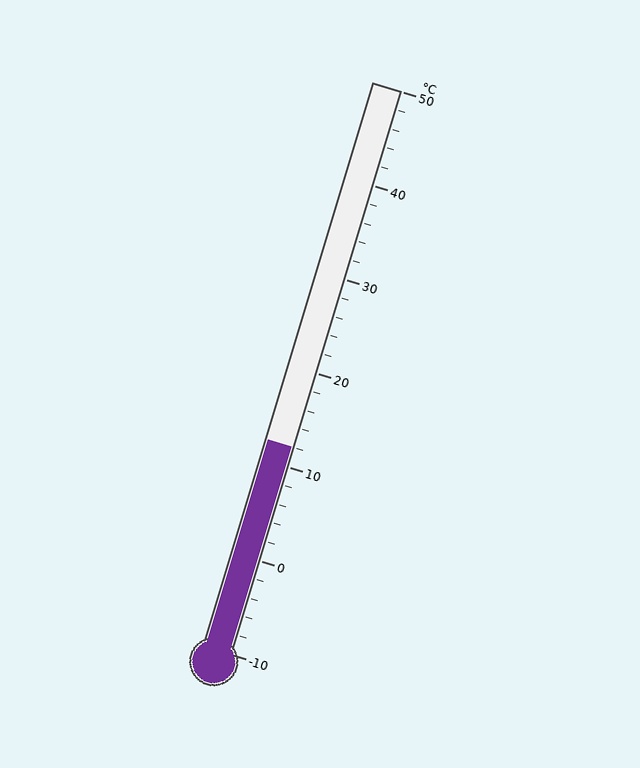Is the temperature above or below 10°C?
The temperature is above 10°C.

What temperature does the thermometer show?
The thermometer shows approximately 12°C.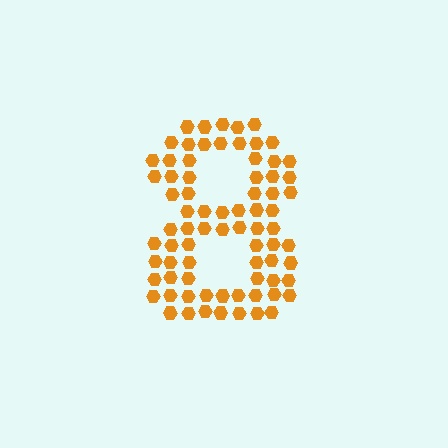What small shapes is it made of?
It is made of small hexagons.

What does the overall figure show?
The overall figure shows the digit 8.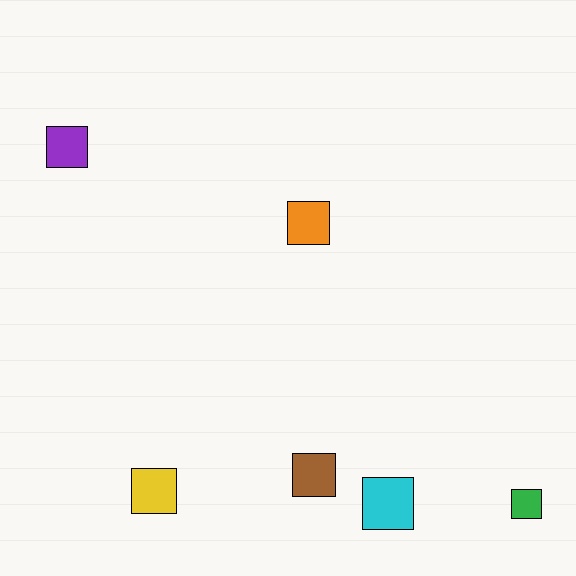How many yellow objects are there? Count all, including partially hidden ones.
There is 1 yellow object.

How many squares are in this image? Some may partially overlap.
There are 6 squares.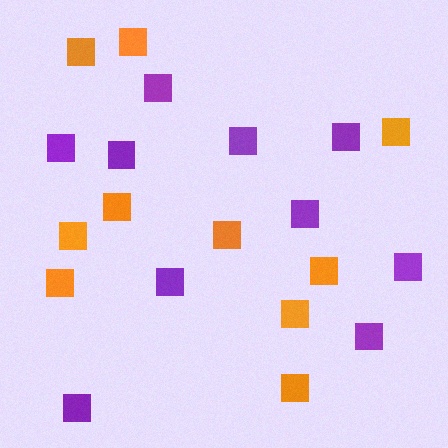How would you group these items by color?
There are 2 groups: one group of purple squares (10) and one group of orange squares (10).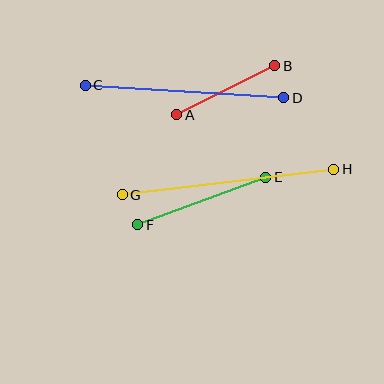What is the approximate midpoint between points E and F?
The midpoint is at approximately (202, 201) pixels.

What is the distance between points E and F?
The distance is approximately 137 pixels.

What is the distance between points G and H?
The distance is approximately 213 pixels.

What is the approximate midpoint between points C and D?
The midpoint is at approximately (185, 91) pixels.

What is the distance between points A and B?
The distance is approximately 110 pixels.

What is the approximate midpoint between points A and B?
The midpoint is at approximately (226, 90) pixels.